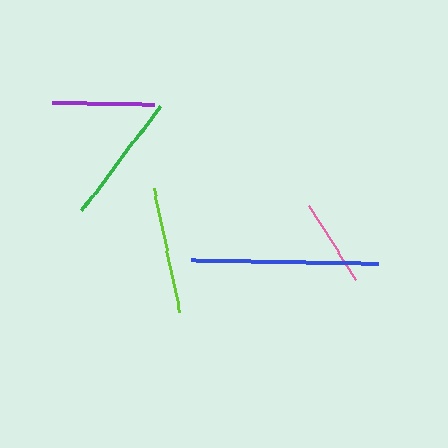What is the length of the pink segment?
The pink segment is approximately 88 pixels long.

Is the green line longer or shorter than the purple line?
The green line is longer than the purple line.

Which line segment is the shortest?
The pink line is the shortest at approximately 88 pixels.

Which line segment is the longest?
The blue line is the longest at approximately 186 pixels.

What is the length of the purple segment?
The purple segment is approximately 103 pixels long.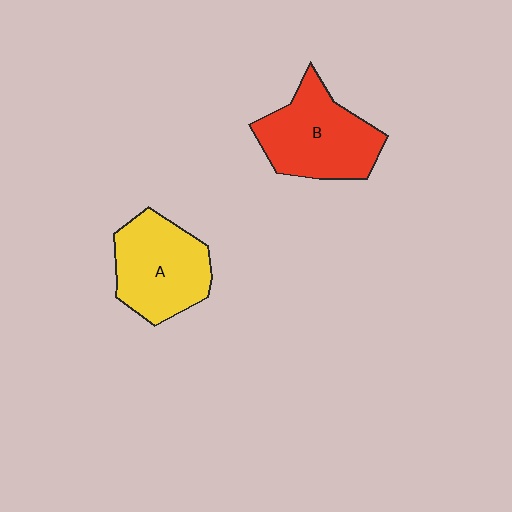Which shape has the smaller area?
Shape A (yellow).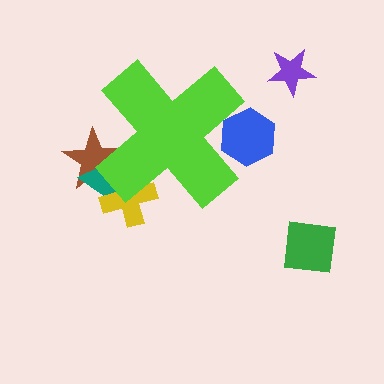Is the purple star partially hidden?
No, the purple star is fully visible.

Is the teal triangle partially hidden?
Yes, the teal triangle is partially hidden behind the lime cross.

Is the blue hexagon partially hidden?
Yes, the blue hexagon is partially hidden behind the lime cross.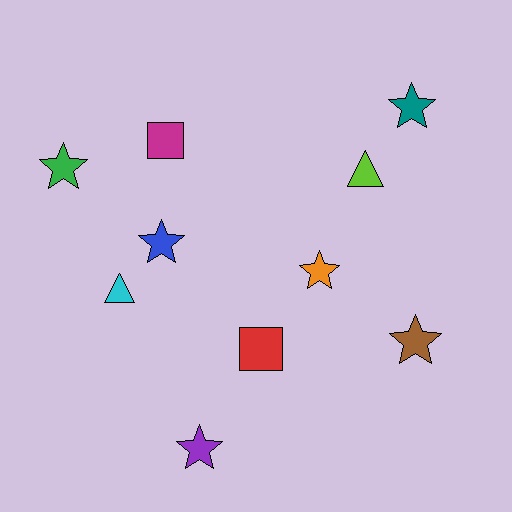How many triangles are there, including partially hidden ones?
There are 2 triangles.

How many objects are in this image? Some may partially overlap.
There are 10 objects.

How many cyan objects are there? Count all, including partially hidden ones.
There is 1 cyan object.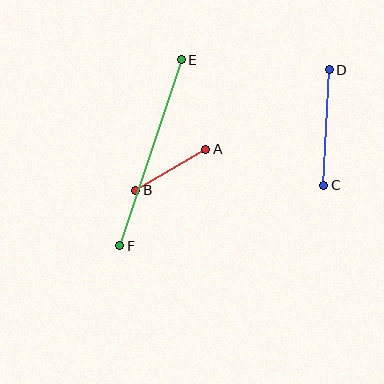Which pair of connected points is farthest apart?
Points E and F are farthest apart.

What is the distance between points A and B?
The distance is approximately 81 pixels.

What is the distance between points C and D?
The distance is approximately 116 pixels.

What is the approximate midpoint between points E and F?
The midpoint is at approximately (151, 153) pixels.